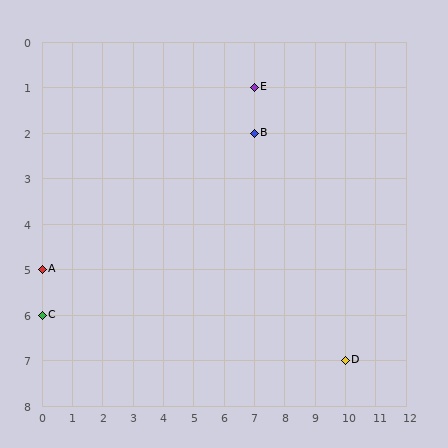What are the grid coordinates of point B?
Point B is at grid coordinates (7, 2).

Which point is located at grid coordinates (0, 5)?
Point A is at (0, 5).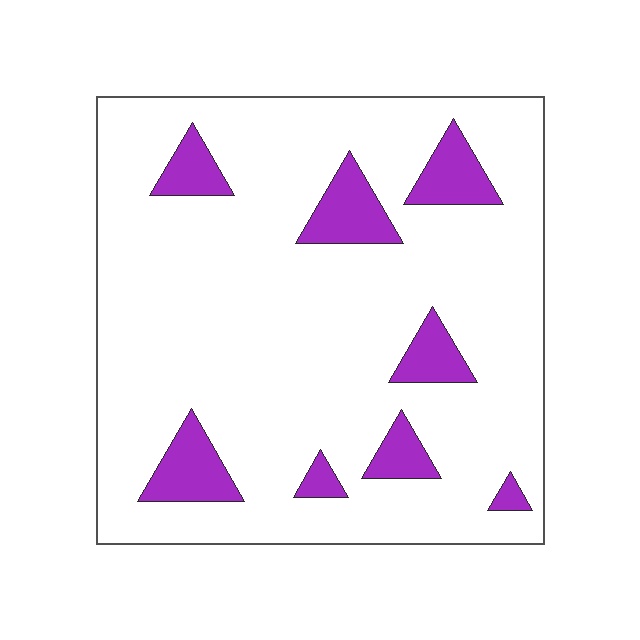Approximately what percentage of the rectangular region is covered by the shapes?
Approximately 15%.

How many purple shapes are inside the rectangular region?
8.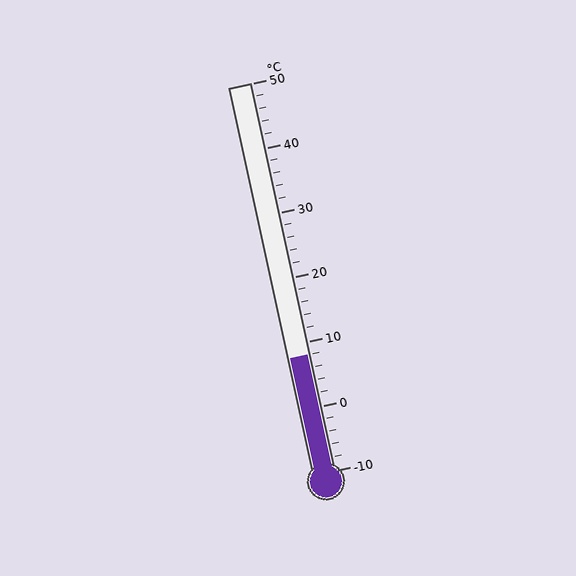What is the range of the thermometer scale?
The thermometer scale ranges from -10°C to 50°C.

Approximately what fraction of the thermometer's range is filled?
The thermometer is filled to approximately 30% of its range.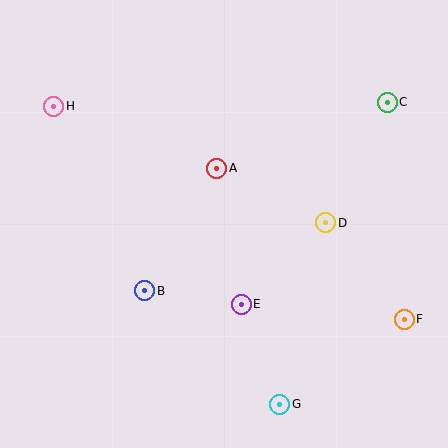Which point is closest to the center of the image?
Point A at (217, 168) is closest to the center.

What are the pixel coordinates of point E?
Point E is at (241, 304).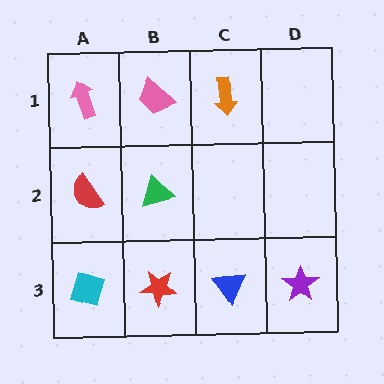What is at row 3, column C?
A blue triangle.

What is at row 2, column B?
A green triangle.